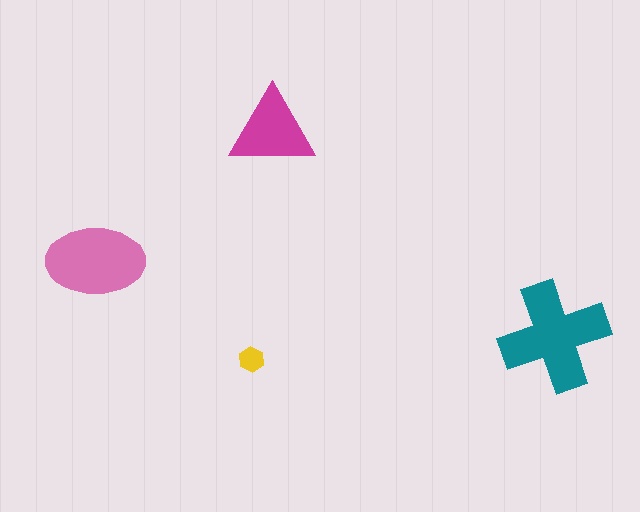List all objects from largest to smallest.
The teal cross, the pink ellipse, the magenta triangle, the yellow hexagon.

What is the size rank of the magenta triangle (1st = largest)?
3rd.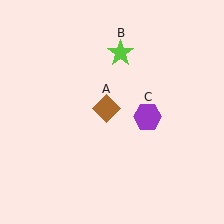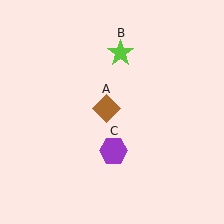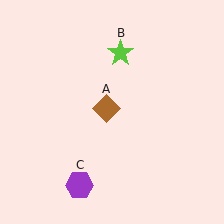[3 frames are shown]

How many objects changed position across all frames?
1 object changed position: purple hexagon (object C).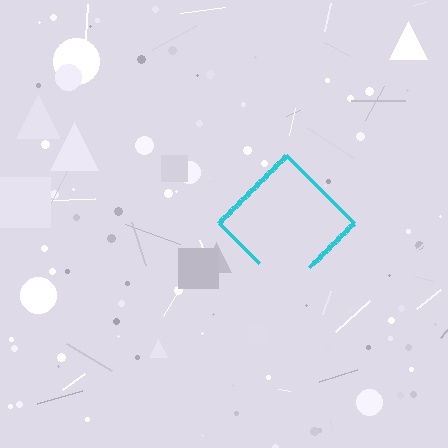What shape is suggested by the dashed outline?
The dashed outline suggests a diamond.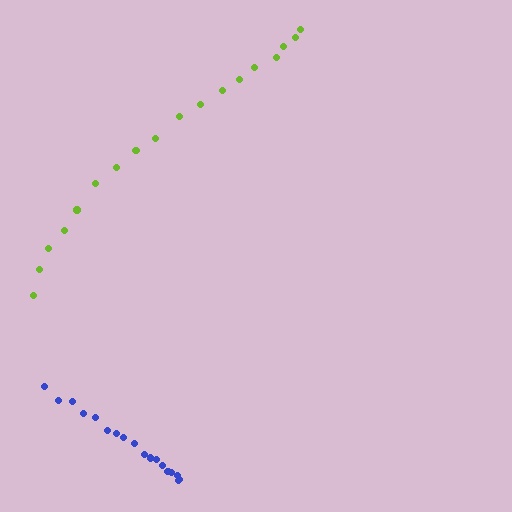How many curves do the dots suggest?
There are 2 distinct paths.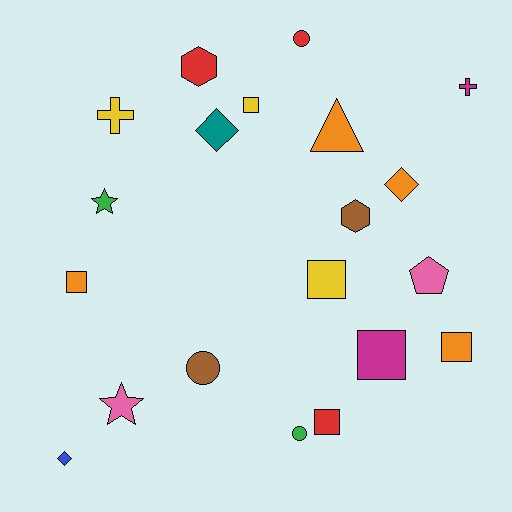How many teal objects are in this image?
There is 1 teal object.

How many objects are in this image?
There are 20 objects.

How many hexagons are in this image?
There are 2 hexagons.